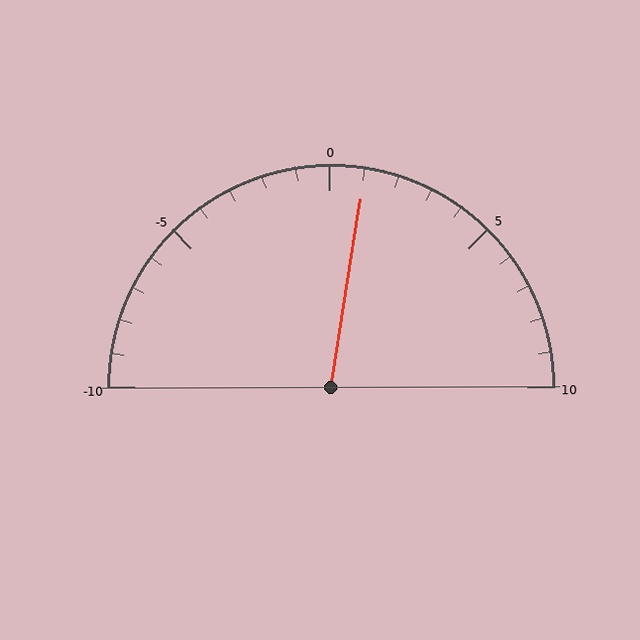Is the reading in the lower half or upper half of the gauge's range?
The reading is in the upper half of the range (-10 to 10).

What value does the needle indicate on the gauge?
The needle indicates approximately 1.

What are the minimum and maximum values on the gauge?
The gauge ranges from -10 to 10.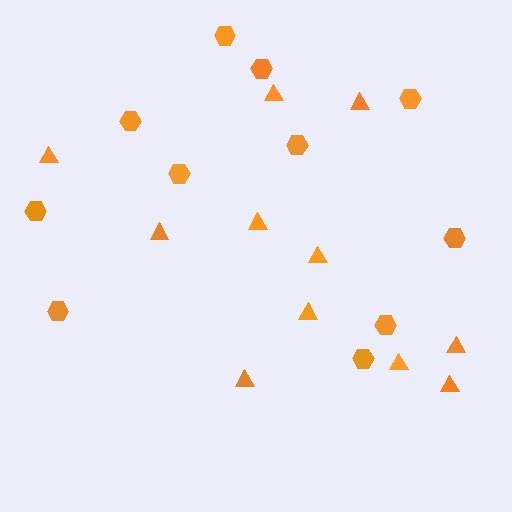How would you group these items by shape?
There are 2 groups: one group of triangles (11) and one group of hexagons (11).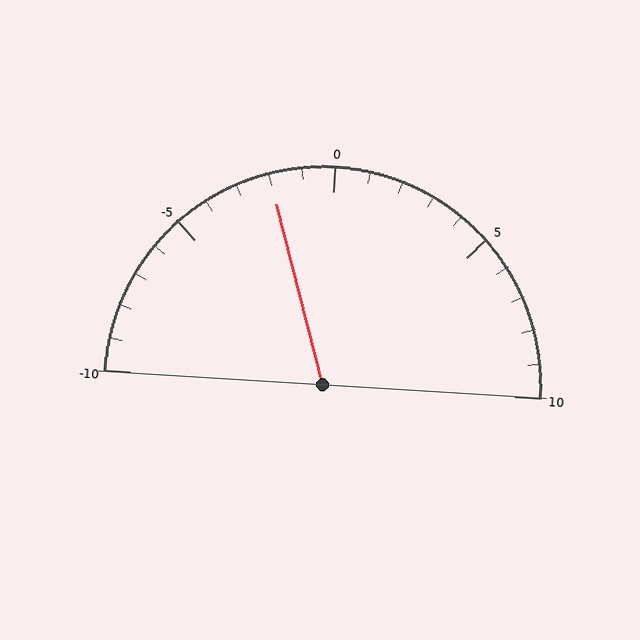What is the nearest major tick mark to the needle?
The nearest major tick mark is 0.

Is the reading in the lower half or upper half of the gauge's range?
The reading is in the lower half of the range (-10 to 10).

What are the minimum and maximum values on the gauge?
The gauge ranges from -10 to 10.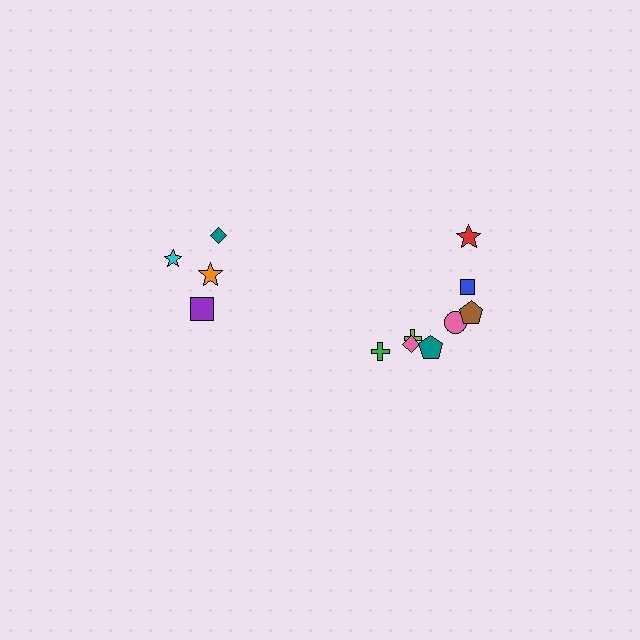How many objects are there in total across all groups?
There are 12 objects.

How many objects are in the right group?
There are 8 objects.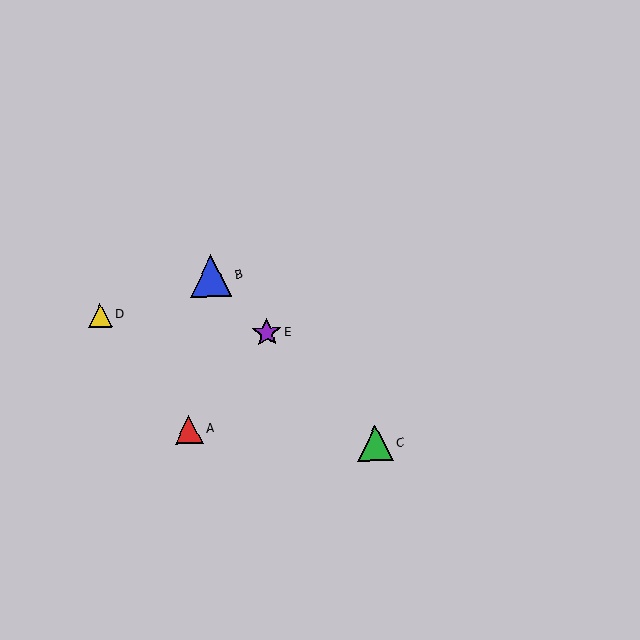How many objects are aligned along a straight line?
3 objects (B, C, E) are aligned along a straight line.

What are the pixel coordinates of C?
Object C is at (375, 443).